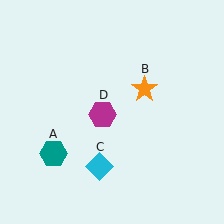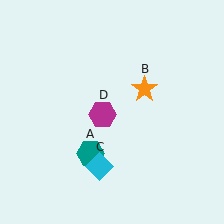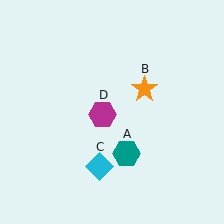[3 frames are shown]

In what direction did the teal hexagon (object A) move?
The teal hexagon (object A) moved right.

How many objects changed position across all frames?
1 object changed position: teal hexagon (object A).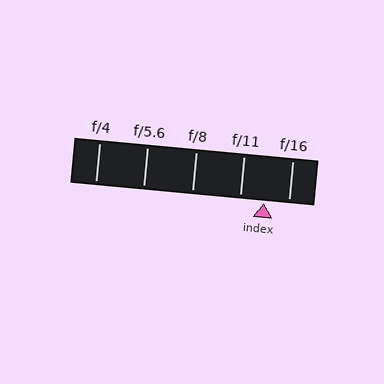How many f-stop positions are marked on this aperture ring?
There are 5 f-stop positions marked.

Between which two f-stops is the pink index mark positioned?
The index mark is between f/11 and f/16.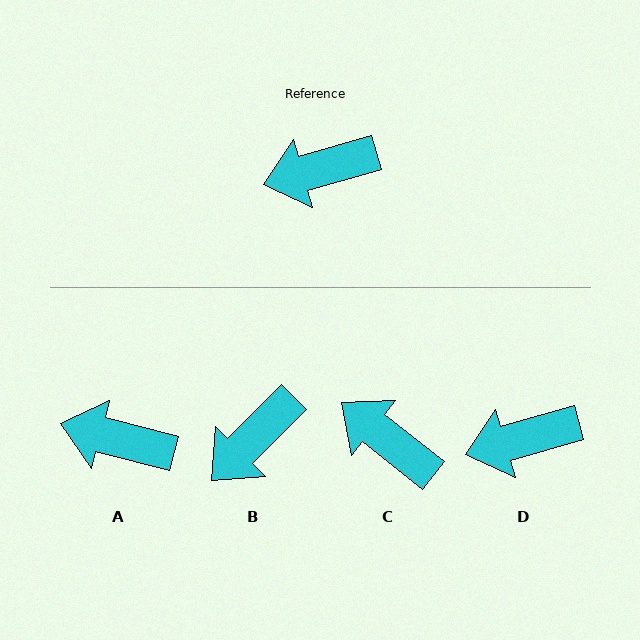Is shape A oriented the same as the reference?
No, it is off by about 31 degrees.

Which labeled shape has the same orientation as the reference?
D.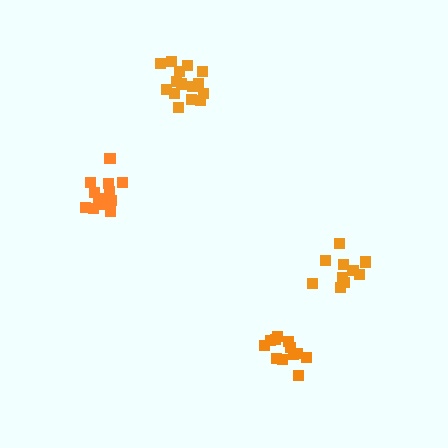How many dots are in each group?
Group 1: 15 dots, Group 2: 12 dots, Group 3: 10 dots, Group 4: 14 dots (51 total).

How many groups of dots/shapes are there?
There are 4 groups.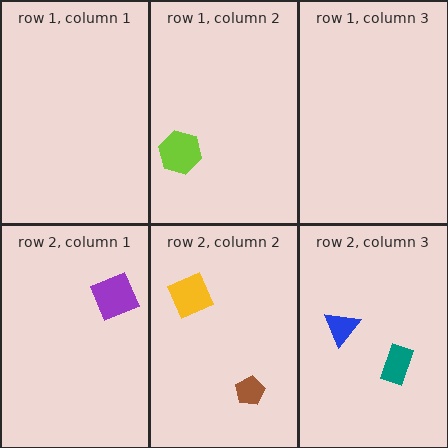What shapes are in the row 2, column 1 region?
The purple square.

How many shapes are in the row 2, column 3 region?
2.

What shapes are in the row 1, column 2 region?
The lime hexagon.